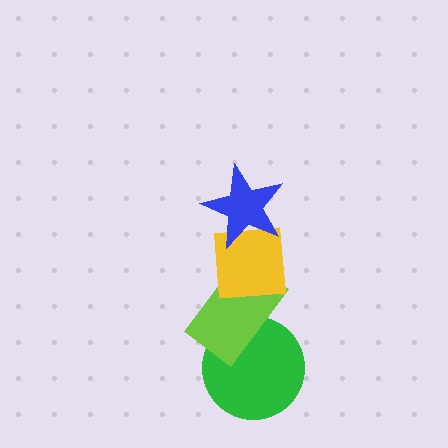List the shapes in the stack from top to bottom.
From top to bottom: the blue star, the yellow square, the lime rectangle, the green circle.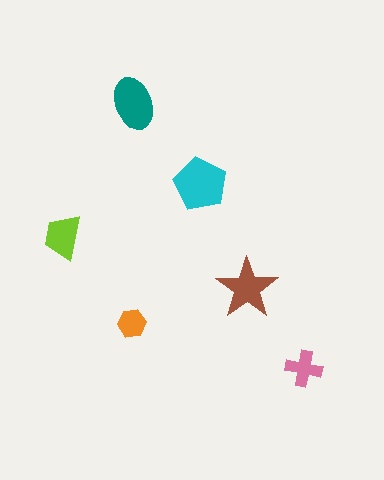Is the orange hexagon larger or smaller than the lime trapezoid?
Smaller.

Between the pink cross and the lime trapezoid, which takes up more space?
The lime trapezoid.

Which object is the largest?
The cyan pentagon.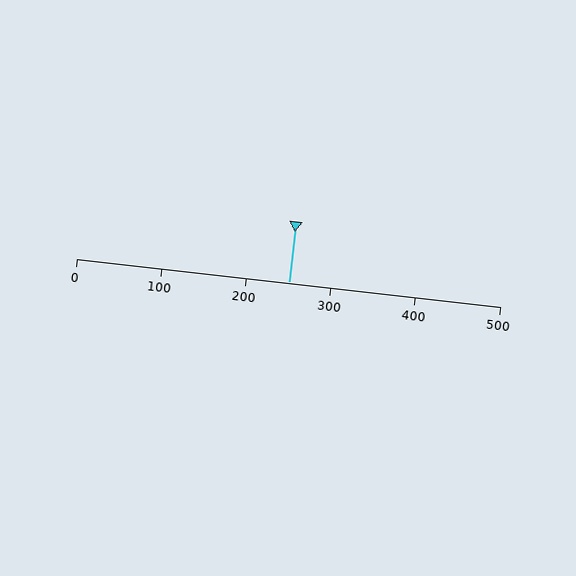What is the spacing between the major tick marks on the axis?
The major ticks are spaced 100 apart.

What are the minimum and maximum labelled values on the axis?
The axis runs from 0 to 500.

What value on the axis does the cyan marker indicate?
The marker indicates approximately 250.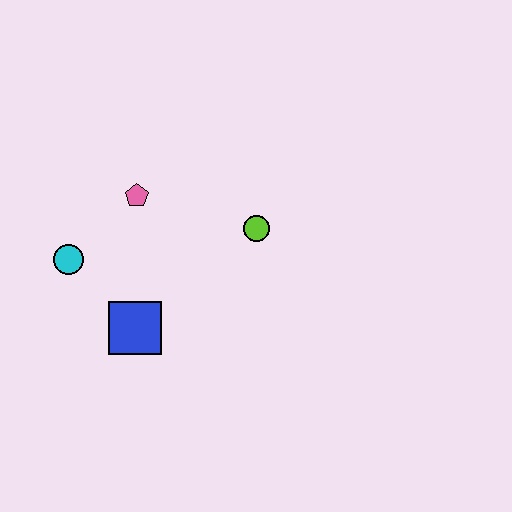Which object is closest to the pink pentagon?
The cyan circle is closest to the pink pentagon.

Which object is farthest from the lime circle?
The cyan circle is farthest from the lime circle.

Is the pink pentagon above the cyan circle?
Yes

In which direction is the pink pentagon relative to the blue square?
The pink pentagon is above the blue square.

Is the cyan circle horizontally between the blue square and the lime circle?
No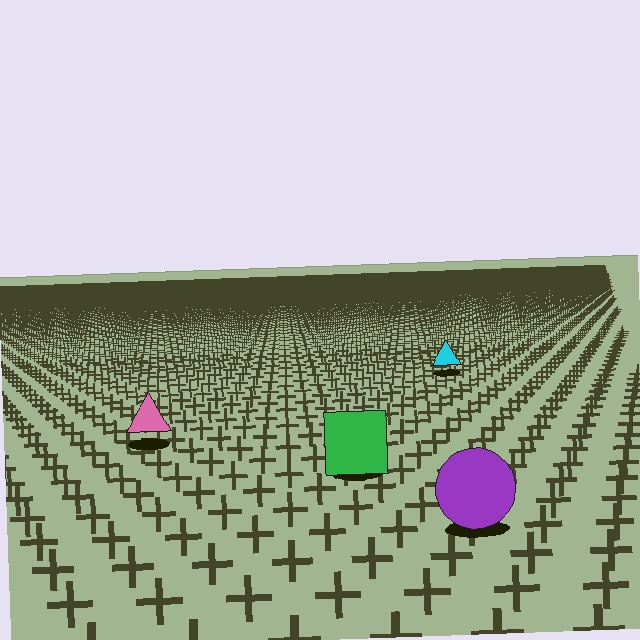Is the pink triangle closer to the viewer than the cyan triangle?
Yes. The pink triangle is closer — you can tell from the texture gradient: the ground texture is coarser near it.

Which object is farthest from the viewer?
The cyan triangle is farthest from the viewer. It appears smaller and the ground texture around it is denser.